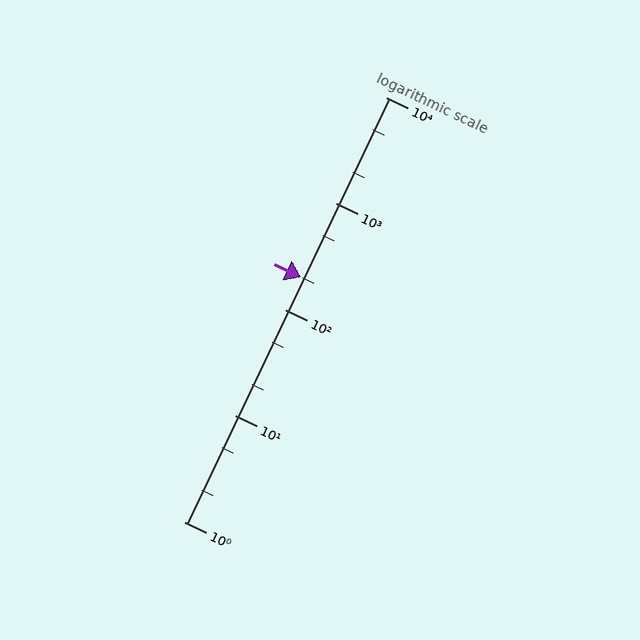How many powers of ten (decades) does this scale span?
The scale spans 4 decades, from 1 to 10000.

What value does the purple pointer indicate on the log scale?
The pointer indicates approximately 200.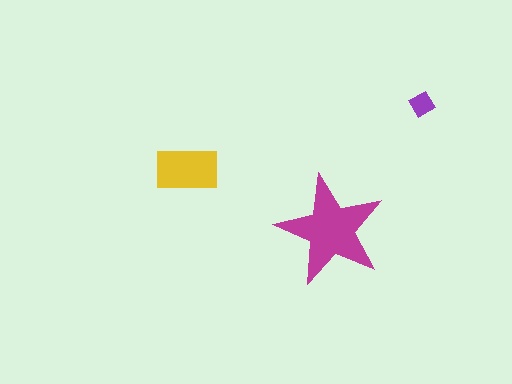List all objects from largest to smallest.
The magenta star, the yellow rectangle, the purple diamond.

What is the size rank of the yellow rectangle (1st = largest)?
2nd.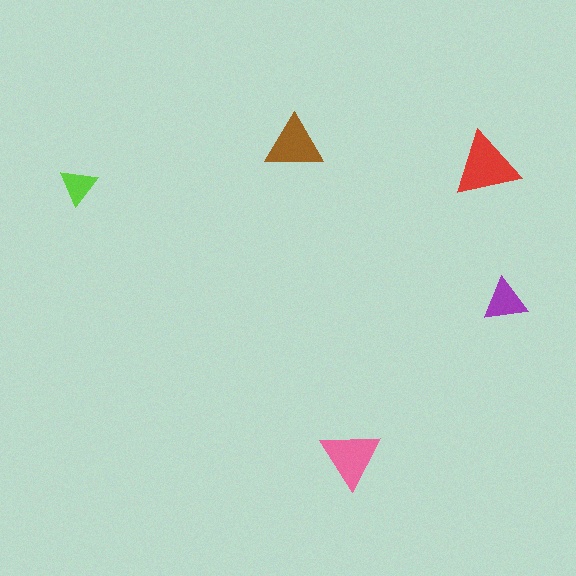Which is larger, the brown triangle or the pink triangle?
The pink one.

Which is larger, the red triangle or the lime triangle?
The red one.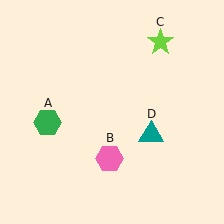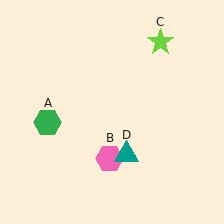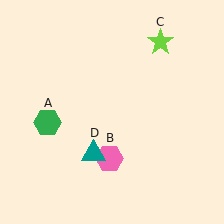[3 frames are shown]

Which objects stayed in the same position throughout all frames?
Green hexagon (object A) and pink hexagon (object B) and lime star (object C) remained stationary.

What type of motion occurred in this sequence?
The teal triangle (object D) rotated clockwise around the center of the scene.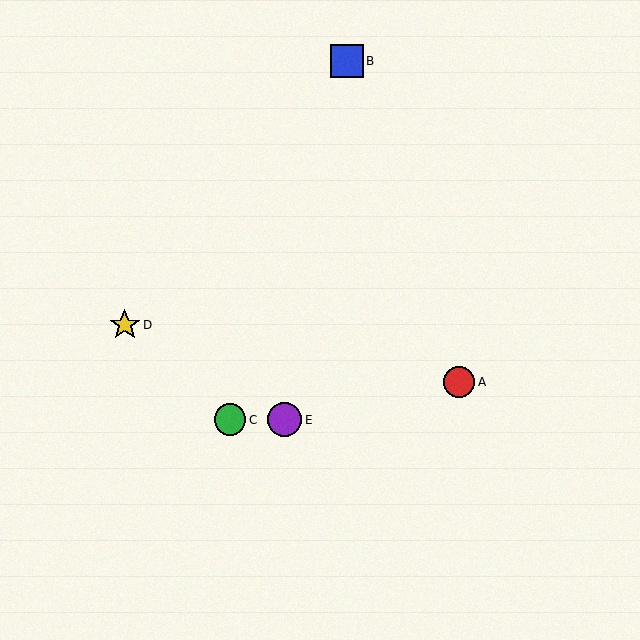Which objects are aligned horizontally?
Objects C, E are aligned horizontally.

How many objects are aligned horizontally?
2 objects (C, E) are aligned horizontally.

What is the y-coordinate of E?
Object E is at y≈420.